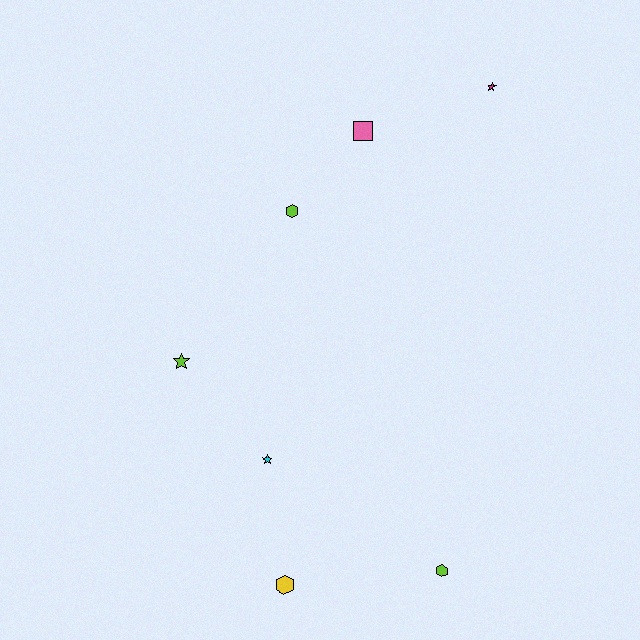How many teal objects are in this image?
There are no teal objects.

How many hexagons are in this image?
There are 3 hexagons.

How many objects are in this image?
There are 7 objects.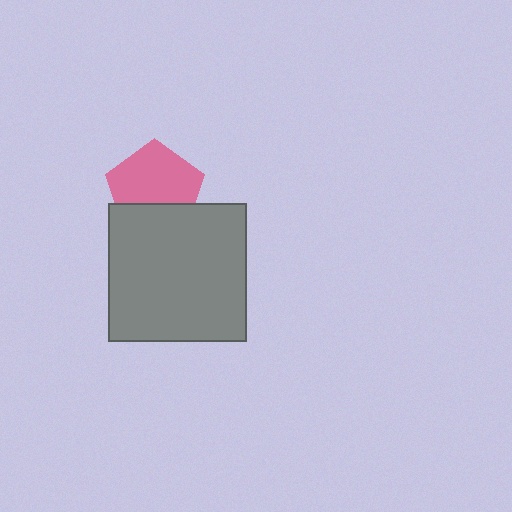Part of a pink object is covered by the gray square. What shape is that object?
It is a pentagon.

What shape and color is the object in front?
The object in front is a gray square.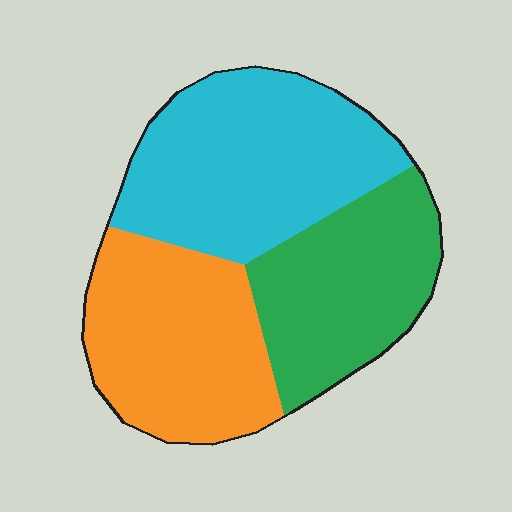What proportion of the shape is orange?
Orange covers around 35% of the shape.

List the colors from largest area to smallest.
From largest to smallest: cyan, orange, green.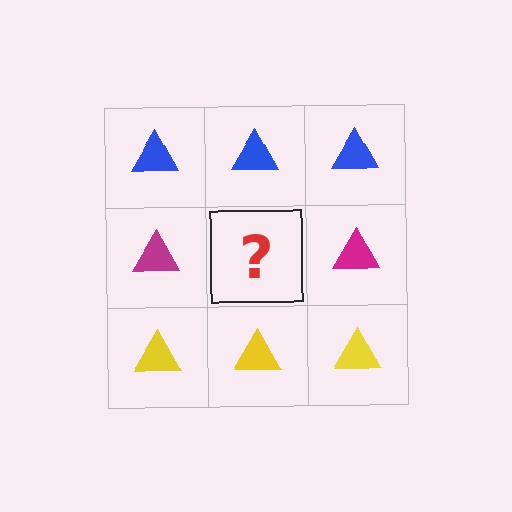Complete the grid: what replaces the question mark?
The question mark should be replaced with a magenta triangle.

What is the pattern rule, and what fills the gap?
The rule is that each row has a consistent color. The gap should be filled with a magenta triangle.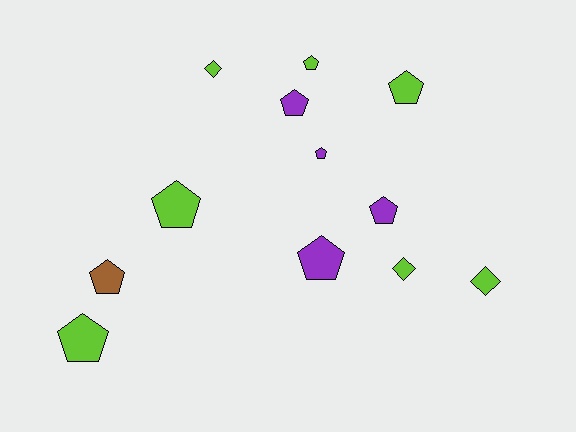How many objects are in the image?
There are 12 objects.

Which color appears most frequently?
Lime, with 7 objects.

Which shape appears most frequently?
Pentagon, with 9 objects.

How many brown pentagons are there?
There is 1 brown pentagon.